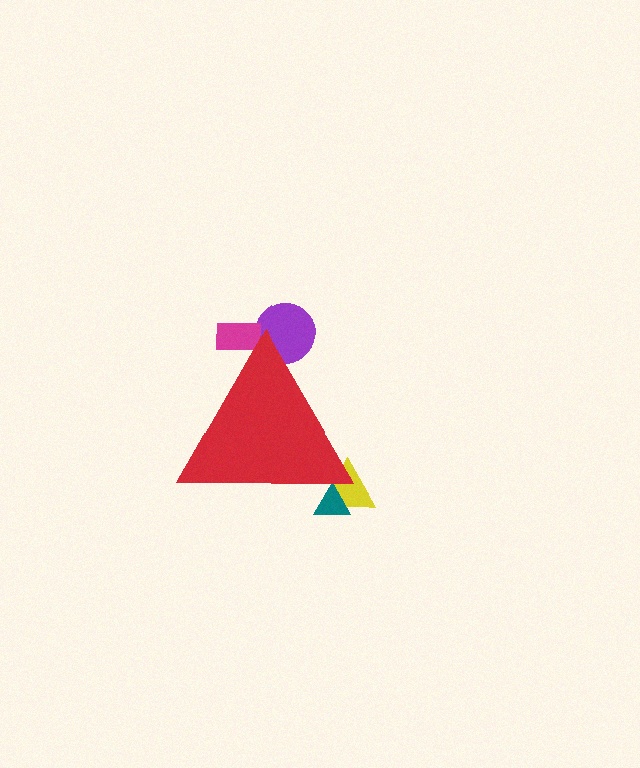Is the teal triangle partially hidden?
Yes, the teal triangle is partially hidden behind the red triangle.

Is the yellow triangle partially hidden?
Yes, the yellow triangle is partially hidden behind the red triangle.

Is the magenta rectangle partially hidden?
Yes, the magenta rectangle is partially hidden behind the red triangle.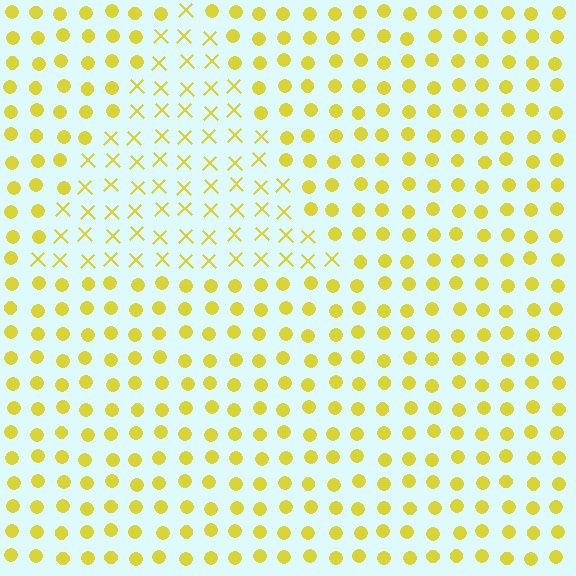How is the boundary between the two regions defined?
The boundary is defined by a change in element shape: X marks inside vs. circles outside. All elements share the same color and spacing.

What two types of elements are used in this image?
The image uses X marks inside the triangle region and circles outside it.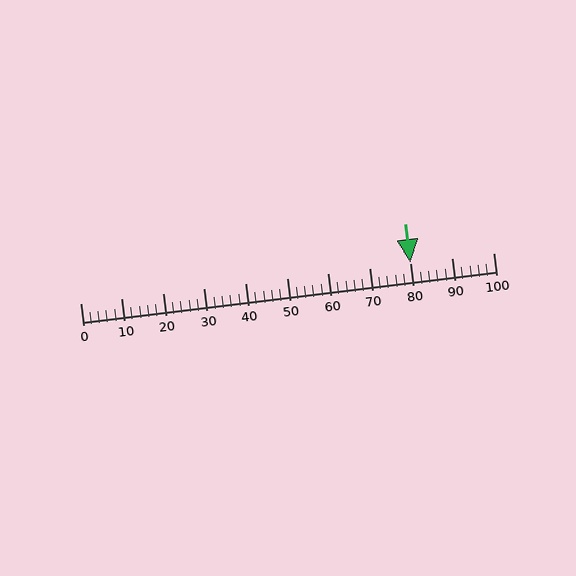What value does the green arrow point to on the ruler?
The green arrow points to approximately 80.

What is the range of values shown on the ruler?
The ruler shows values from 0 to 100.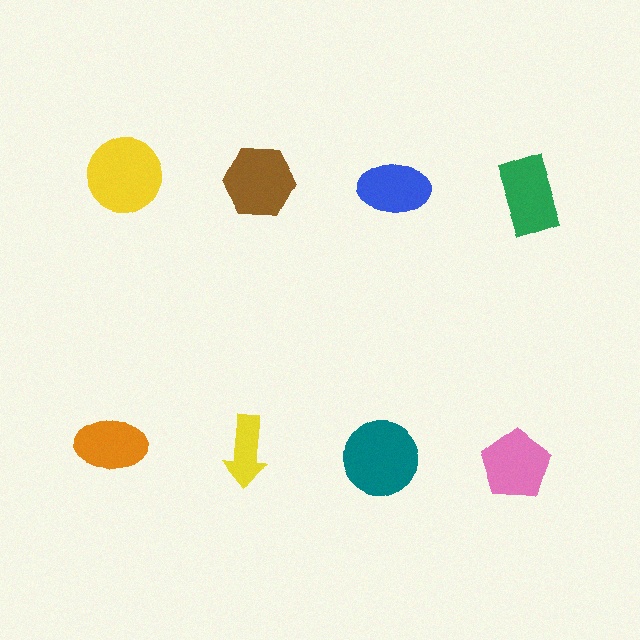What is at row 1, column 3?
A blue ellipse.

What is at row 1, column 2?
A brown hexagon.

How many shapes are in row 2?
4 shapes.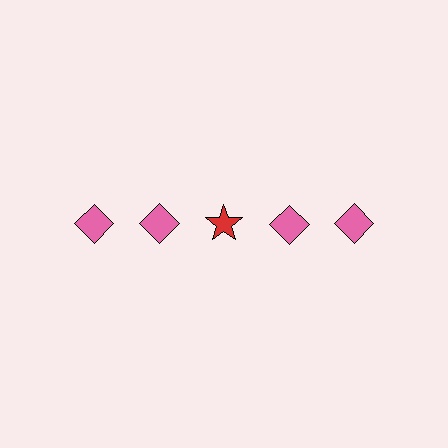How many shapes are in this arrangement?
There are 5 shapes arranged in a grid pattern.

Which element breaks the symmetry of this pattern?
The red star in the top row, center column breaks the symmetry. All other shapes are pink diamonds.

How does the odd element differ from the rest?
It differs in both color (red instead of pink) and shape (star instead of diamond).